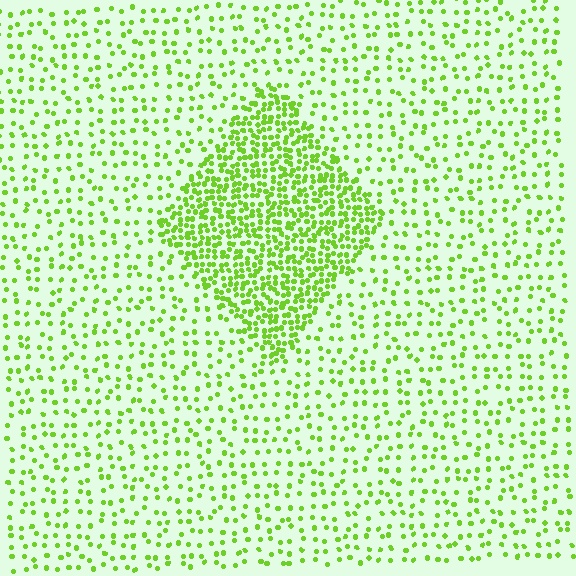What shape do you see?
I see a diamond.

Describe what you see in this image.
The image contains small lime elements arranged at two different densities. A diamond-shaped region is visible where the elements are more densely packed than the surrounding area.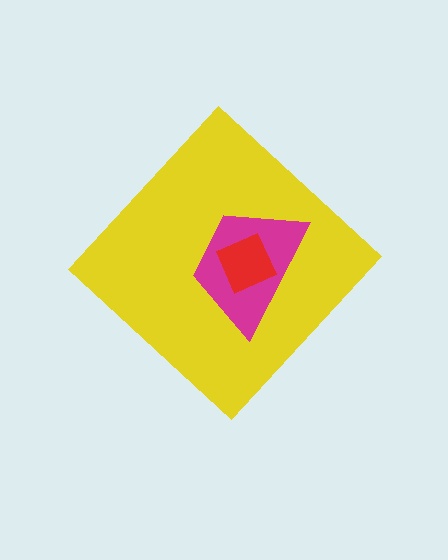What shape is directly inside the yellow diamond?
The magenta trapezoid.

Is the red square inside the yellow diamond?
Yes.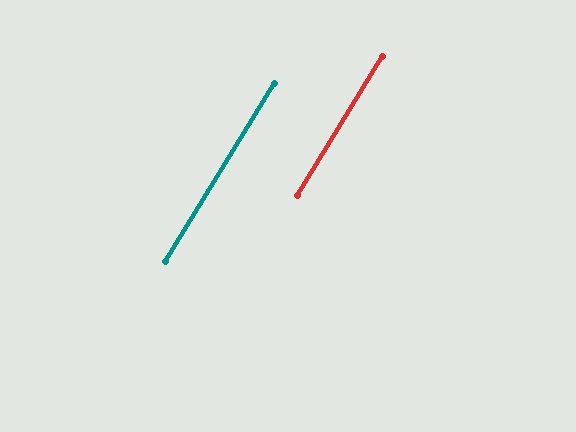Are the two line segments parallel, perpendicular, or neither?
Parallel — their directions differ by only 0.1°.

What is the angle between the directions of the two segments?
Approximately 0 degrees.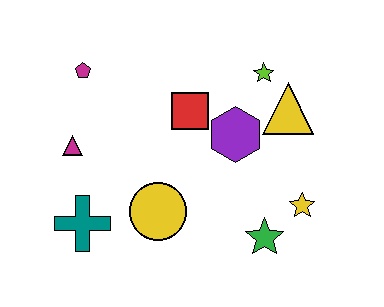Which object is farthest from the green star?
The magenta pentagon is farthest from the green star.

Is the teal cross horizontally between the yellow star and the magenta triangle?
Yes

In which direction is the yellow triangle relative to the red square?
The yellow triangle is to the right of the red square.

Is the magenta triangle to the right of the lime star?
No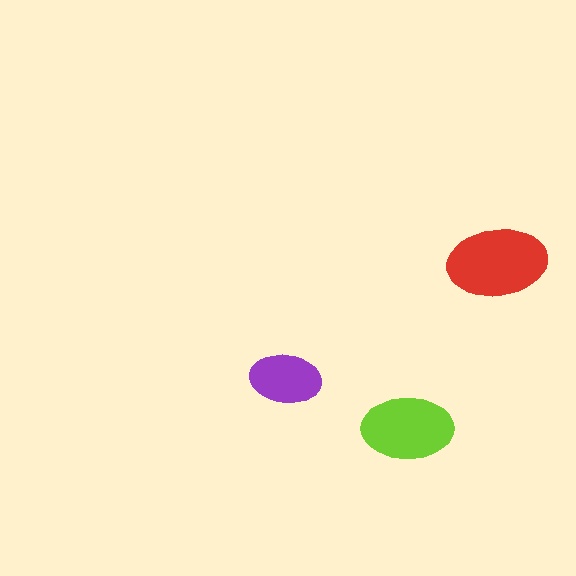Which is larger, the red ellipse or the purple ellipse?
The red one.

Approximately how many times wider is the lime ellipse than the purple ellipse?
About 1.5 times wider.